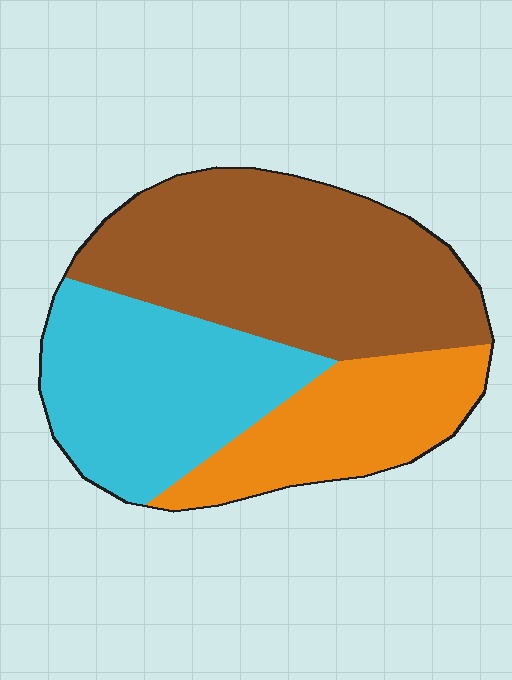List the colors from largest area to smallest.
From largest to smallest: brown, cyan, orange.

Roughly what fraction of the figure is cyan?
Cyan covers roughly 30% of the figure.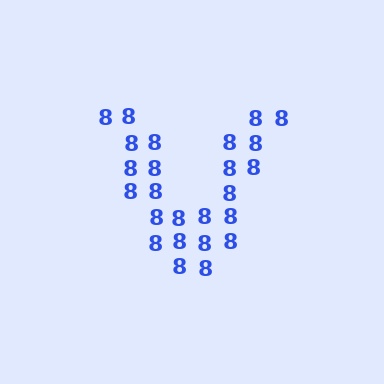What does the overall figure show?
The overall figure shows the letter V.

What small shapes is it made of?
It is made of small digit 8's.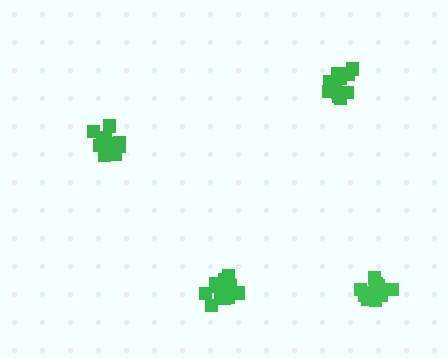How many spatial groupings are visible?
There are 4 spatial groupings.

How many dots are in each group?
Group 1: 13 dots, Group 2: 15 dots, Group 3: 10 dots, Group 4: 15 dots (53 total).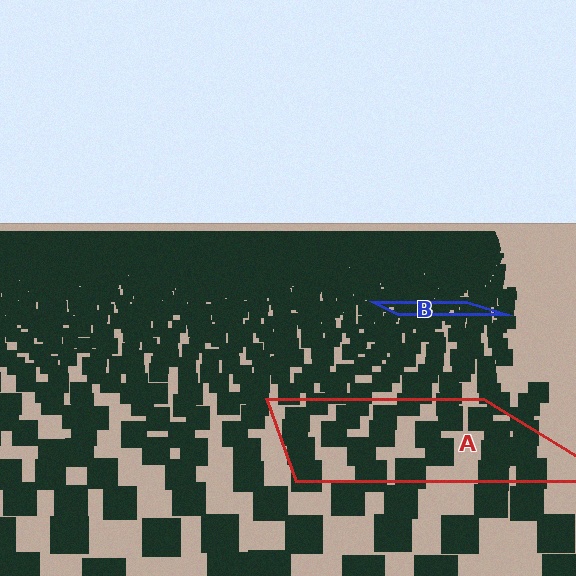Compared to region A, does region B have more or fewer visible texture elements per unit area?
Region B has more texture elements per unit area — they are packed more densely because it is farther away.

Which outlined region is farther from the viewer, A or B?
Region B is farther from the viewer — the texture elements inside it appear smaller and more densely packed.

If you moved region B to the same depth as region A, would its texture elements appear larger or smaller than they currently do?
They would appear larger. At a closer depth, the same texture elements are projected at a bigger on-screen size.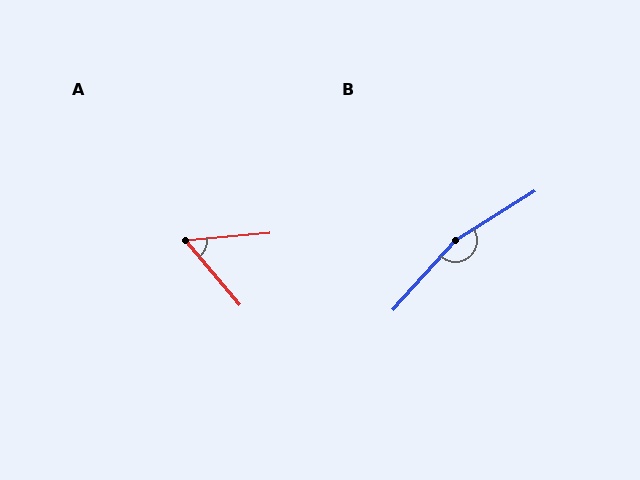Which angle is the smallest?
A, at approximately 55 degrees.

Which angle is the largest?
B, at approximately 164 degrees.